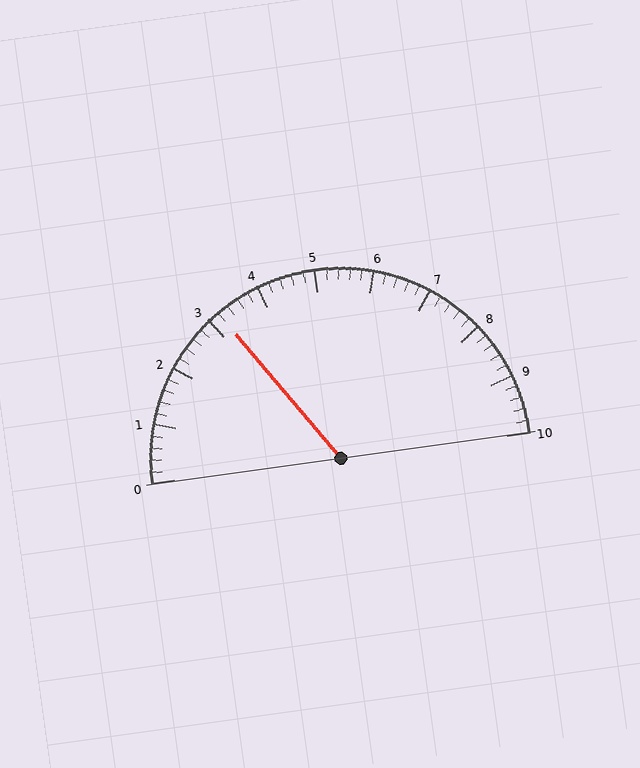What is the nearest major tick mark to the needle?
The nearest major tick mark is 3.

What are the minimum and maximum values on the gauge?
The gauge ranges from 0 to 10.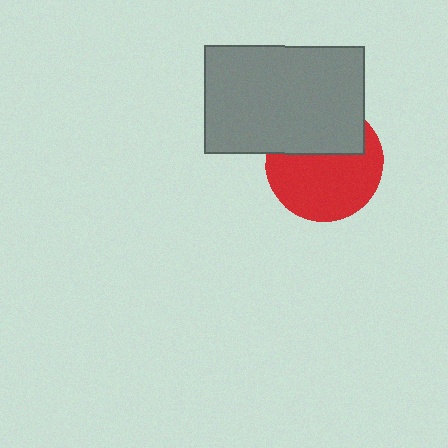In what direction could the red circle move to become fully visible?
The red circle could move down. That would shift it out from behind the gray rectangle entirely.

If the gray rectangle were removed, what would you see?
You would see the complete red circle.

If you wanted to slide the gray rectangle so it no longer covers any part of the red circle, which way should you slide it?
Slide it up — that is the most direct way to separate the two shapes.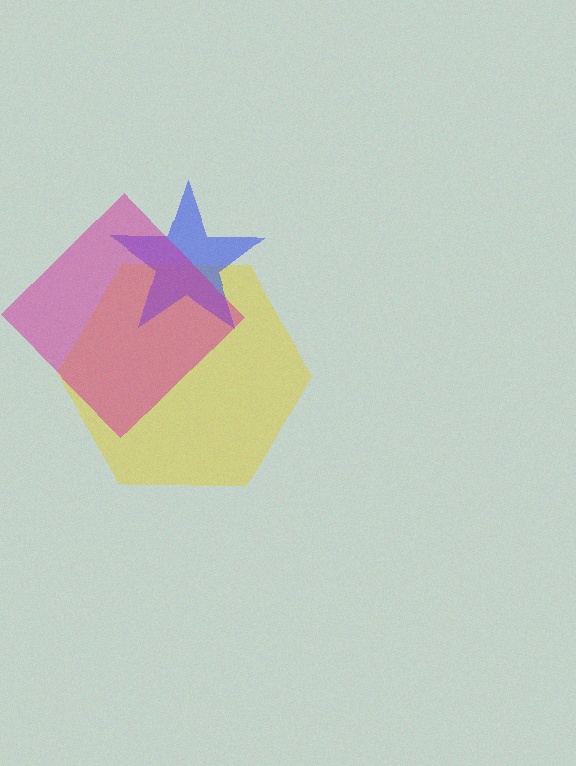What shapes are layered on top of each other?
The layered shapes are: a yellow hexagon, a blue star, a magenta diamond.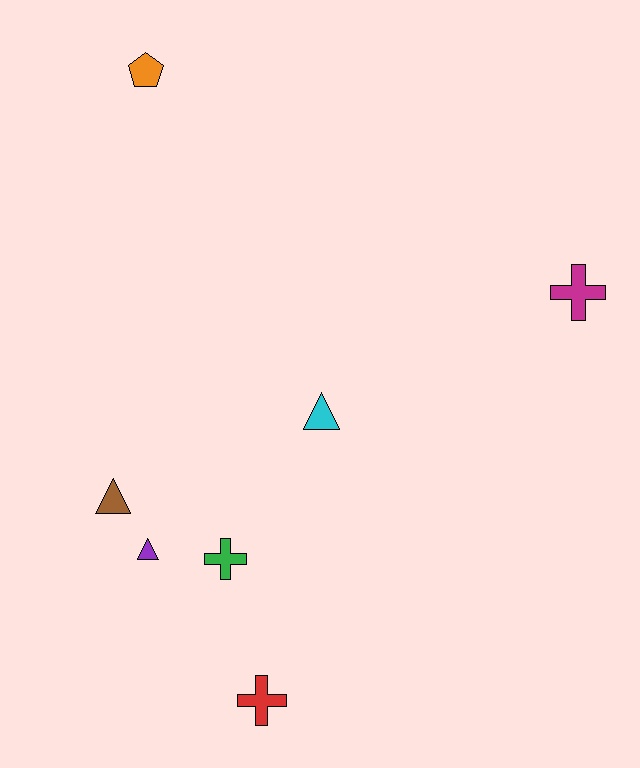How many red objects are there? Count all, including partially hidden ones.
There is 1 red object.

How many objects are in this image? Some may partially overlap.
There are 7 objects.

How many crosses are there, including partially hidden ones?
There are 3 crosses.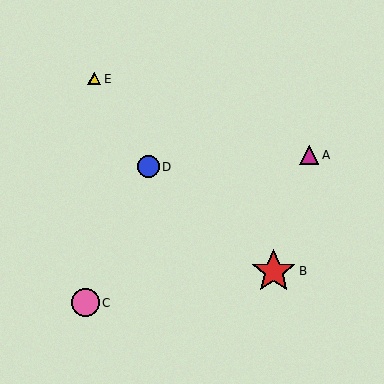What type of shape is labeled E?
Shape E is a yellow triangle.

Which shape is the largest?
The red star (labeled B) is the largest.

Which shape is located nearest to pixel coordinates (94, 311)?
The pink circle (labeled C) at (85, 303) is nearest to that location.